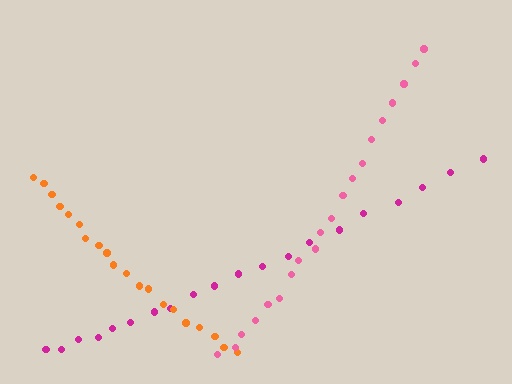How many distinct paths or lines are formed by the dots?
There are 3 distinct paths.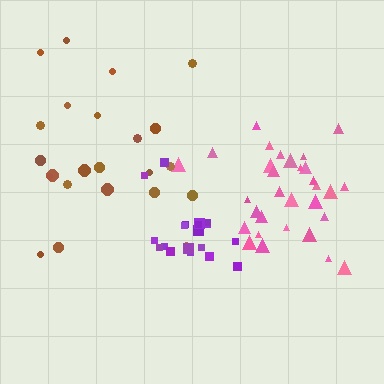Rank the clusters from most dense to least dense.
purple, pink, brown.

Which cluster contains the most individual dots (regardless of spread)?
Pink (31).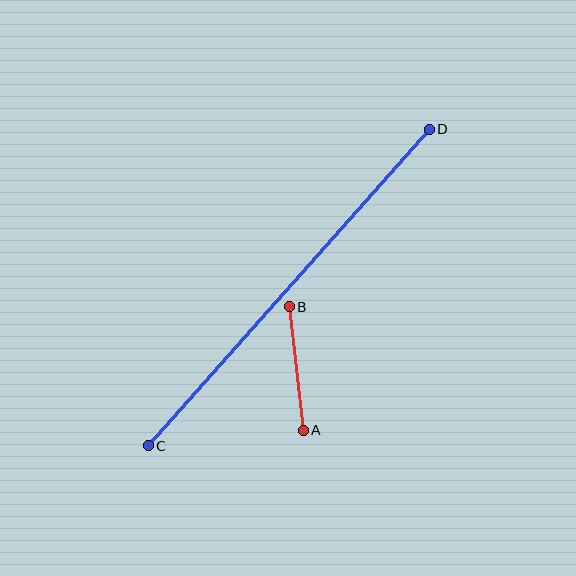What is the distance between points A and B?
The distance is approximately 124 pixels.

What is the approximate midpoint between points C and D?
The midpoint is at approximately (289, 288) pixels.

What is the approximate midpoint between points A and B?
The midpoint is at approximately (296, 368) pixels.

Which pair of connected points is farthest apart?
Points C and D are farthest apart.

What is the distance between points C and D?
The distance is approximately 423 pixels.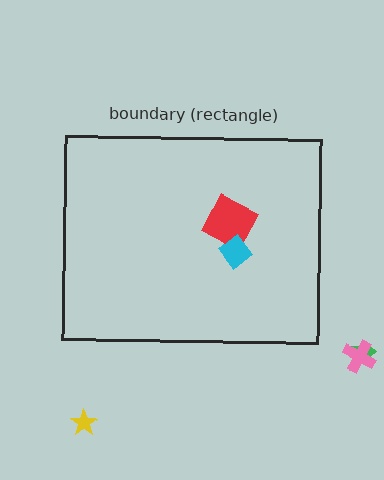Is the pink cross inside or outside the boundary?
Outside.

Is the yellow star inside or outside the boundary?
Outside.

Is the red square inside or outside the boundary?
Inside.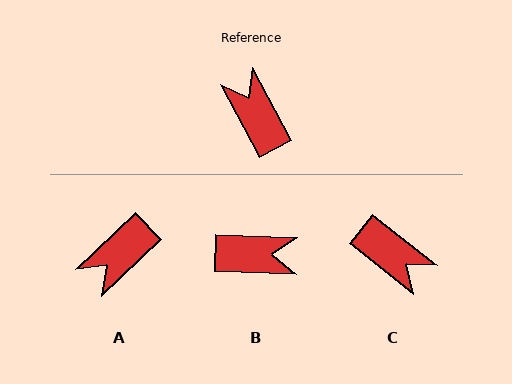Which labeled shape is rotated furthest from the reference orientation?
C, about 157 degrees away.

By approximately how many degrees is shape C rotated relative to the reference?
Approximately 157 degrees clockwise.